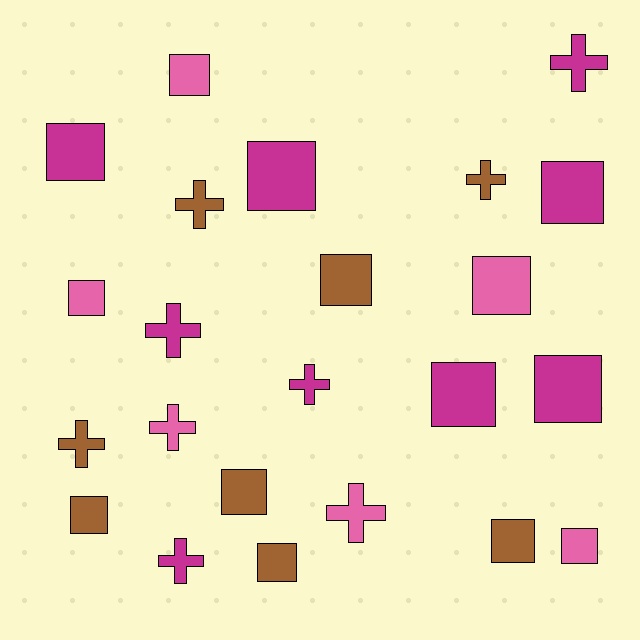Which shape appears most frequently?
Square, with 14 objects.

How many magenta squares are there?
There are 5 magenta squares.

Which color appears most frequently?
Magenta, with 9 objects.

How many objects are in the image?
There are 23 objects.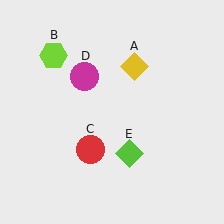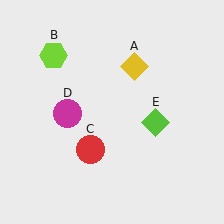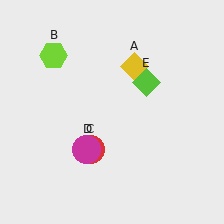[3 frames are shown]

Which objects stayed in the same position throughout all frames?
Yellow diamond (object A) and lime hexagon (object B) and red circle (object C) remained stationary.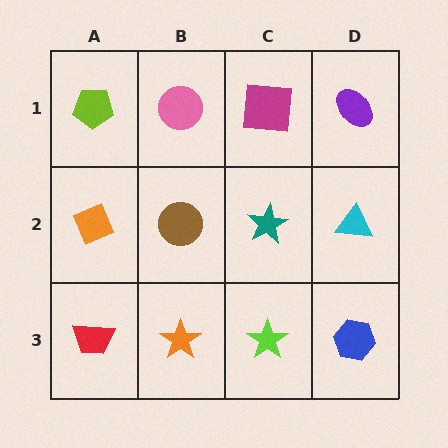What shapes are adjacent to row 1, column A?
An orange diamond (row 2, column A), a pink circle (row 1, column B).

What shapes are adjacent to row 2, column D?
A purple ellipse (row 1, column D), a blue hexagon (row 3, column D), a teal star (row 2, column C).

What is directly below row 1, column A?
An orange diamond.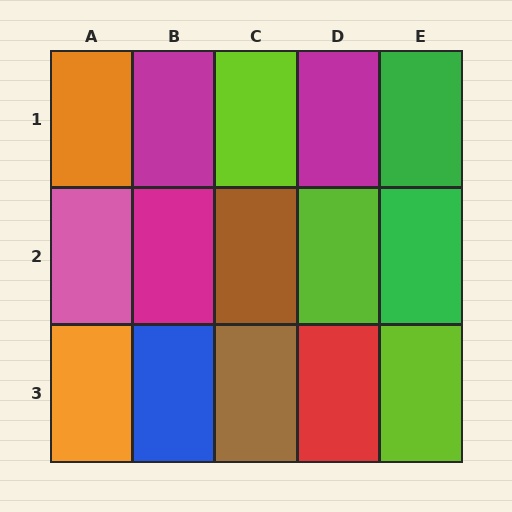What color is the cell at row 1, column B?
Magenta.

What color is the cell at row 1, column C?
Lime.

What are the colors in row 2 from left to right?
Pink, magenta, brown, lime, green.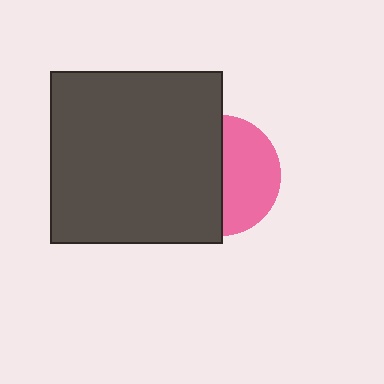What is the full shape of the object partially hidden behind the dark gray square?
The partially hidden object is a pink circle.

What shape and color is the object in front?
The object in front is a dark gray square.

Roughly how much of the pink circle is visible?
About half of it is visible (roughly 47%).